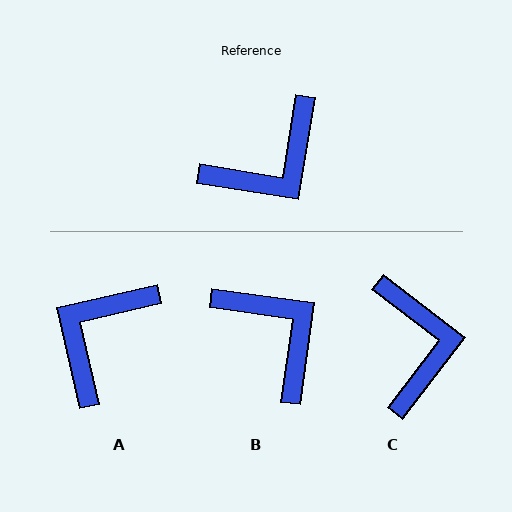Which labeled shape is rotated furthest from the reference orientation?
A, about 158 degrees away.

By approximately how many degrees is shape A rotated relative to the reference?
Approximately 158 degrees clockwise.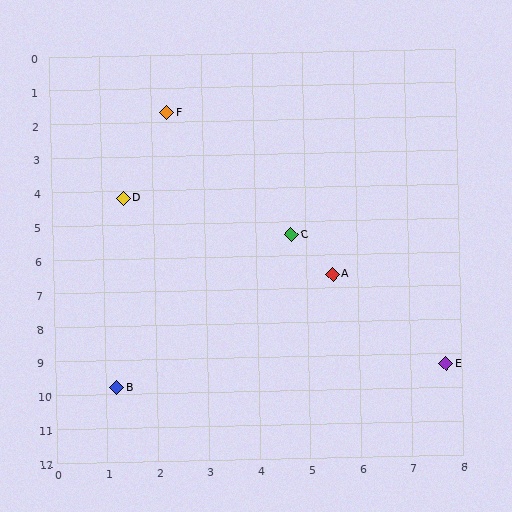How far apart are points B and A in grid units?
Points B and A are about 5.4 grid units apart.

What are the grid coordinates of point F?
Point F is at approximately (2.3, 1.7).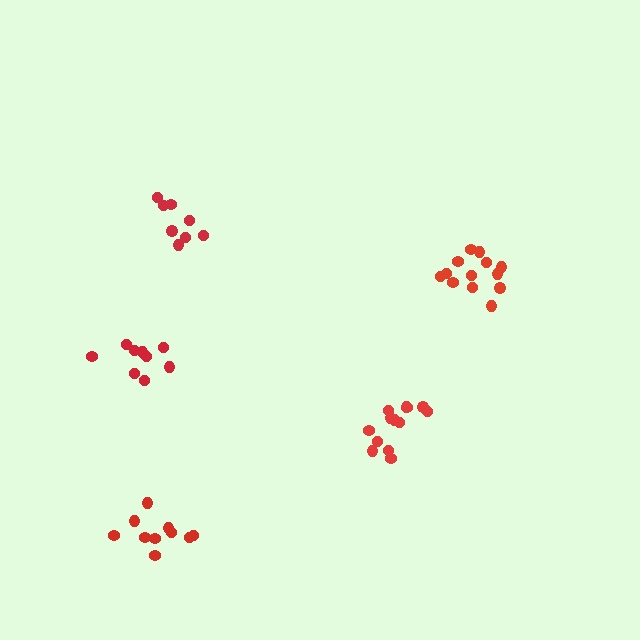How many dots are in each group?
Group 1: 13 dots, Group 2: 8 dots, Group 3: 10 dots, Group 4: 9 dots, Group 5: 13 dots (53 total).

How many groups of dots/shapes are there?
There are 5 groups.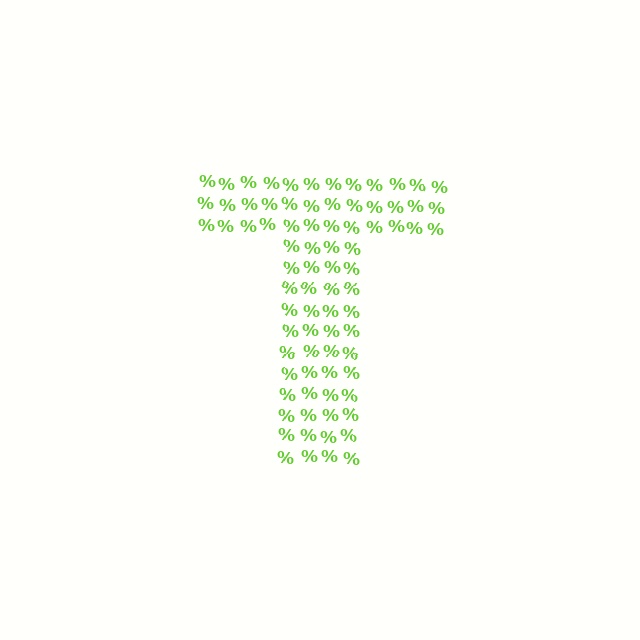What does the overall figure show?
The overall figure shows the letter T.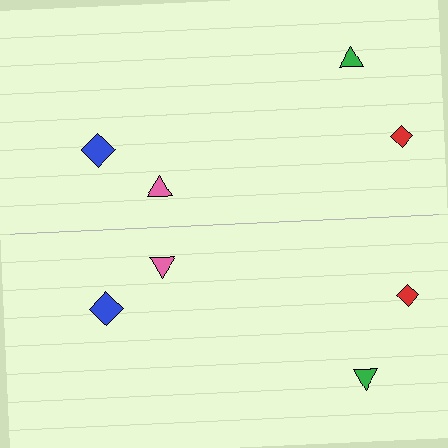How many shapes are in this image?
There are 8 shapes in this image.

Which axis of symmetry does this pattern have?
The pattern has a horizontal axis of symmetry running through the center of the image.